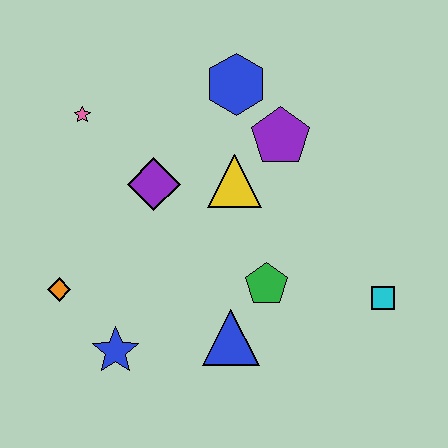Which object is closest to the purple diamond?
The yellow triangle is closest to the purple diamond.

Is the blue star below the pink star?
Yes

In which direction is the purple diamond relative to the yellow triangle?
The purple diamond is to the left of the yellow triangle.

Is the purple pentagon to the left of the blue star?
No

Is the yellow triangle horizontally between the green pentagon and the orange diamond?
Yes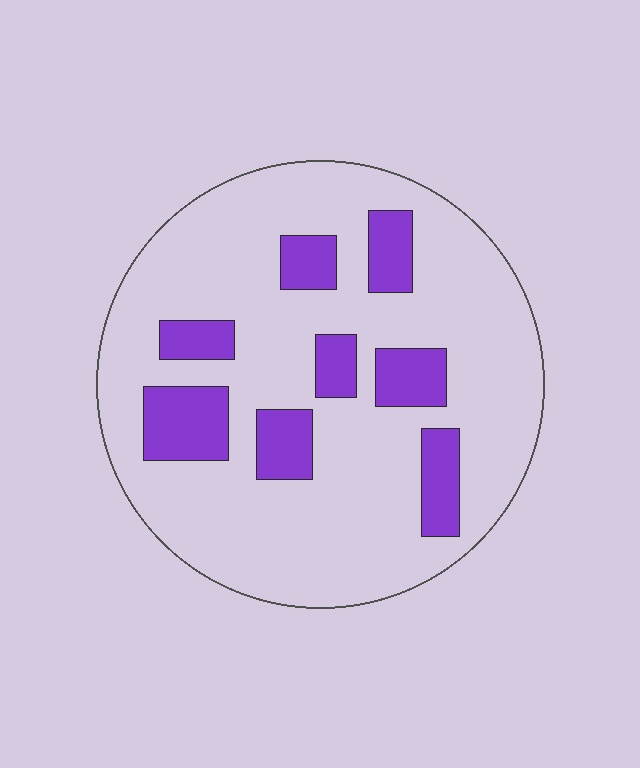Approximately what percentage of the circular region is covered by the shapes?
Approximately 20%.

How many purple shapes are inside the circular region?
8.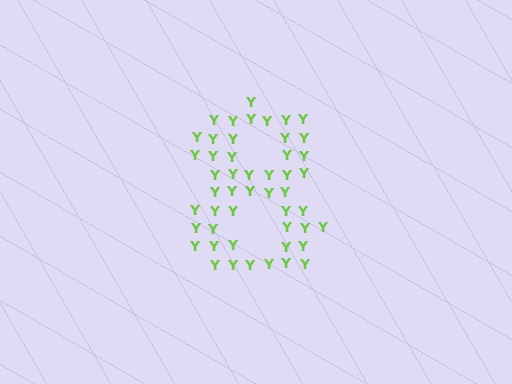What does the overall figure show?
The overall figure shows the digit 8.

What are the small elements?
The small elements are letter Y's.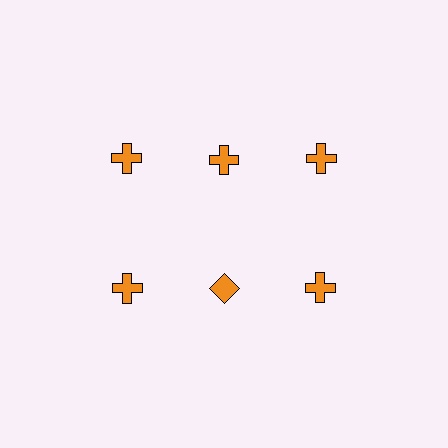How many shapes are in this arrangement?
There are 6 shapes arranged in a grid pattern.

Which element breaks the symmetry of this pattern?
The orange diamond in the second row, second from left column breaks the symmetry. All other shapes are orange crosses.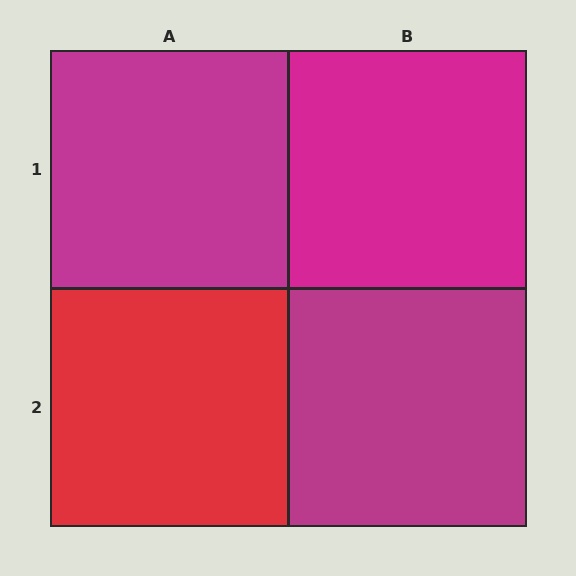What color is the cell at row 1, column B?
Magenta.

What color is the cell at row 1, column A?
Magenta.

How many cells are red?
1 cell is red.